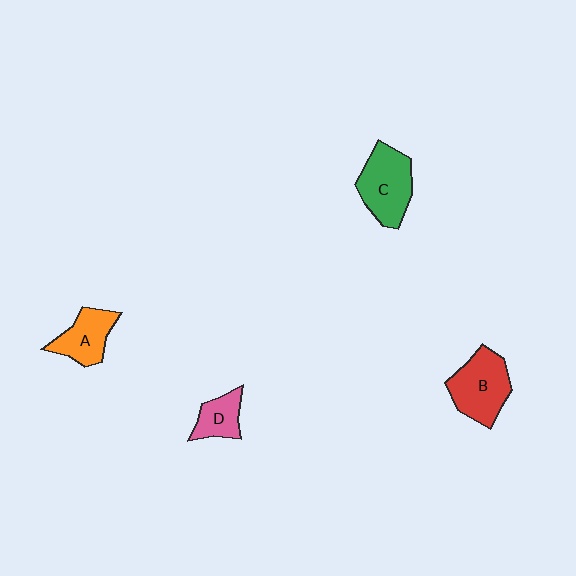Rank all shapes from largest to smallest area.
From largest to smallest: B (red), C (green), A (orange), D (pink).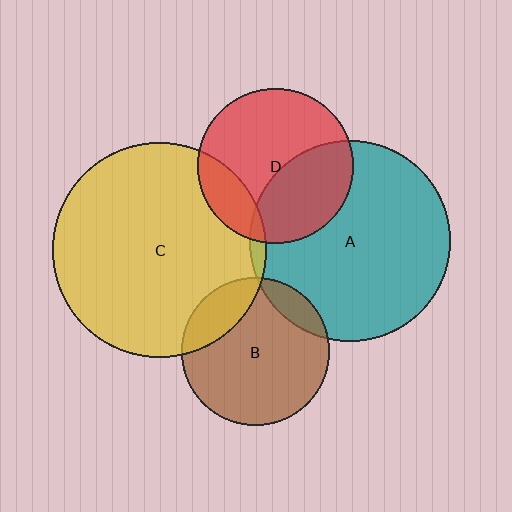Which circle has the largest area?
Circle C (yellow).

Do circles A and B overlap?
Yes.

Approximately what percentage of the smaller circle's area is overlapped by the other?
Approximately 10%.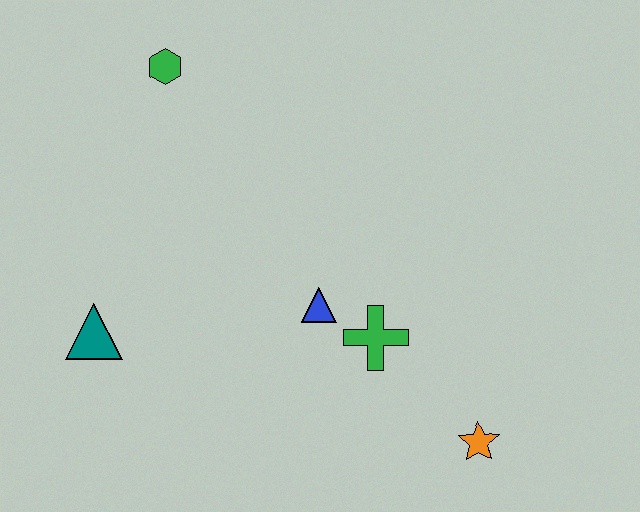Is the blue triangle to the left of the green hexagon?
No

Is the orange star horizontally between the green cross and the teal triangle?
No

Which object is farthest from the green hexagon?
The orange star is farthest from the green hexagon.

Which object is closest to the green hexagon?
The teal triangle is closest to the green hexagon.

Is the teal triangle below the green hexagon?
Yes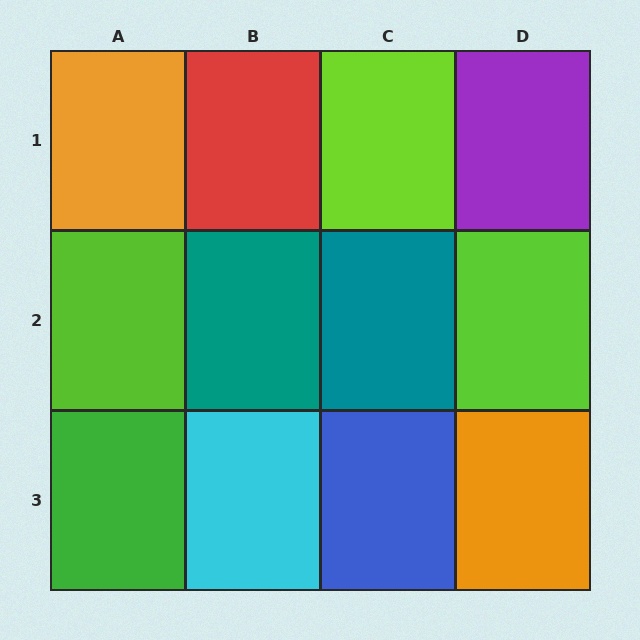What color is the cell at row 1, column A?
Orange.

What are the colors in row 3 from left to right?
Green, cyan, blue, orange.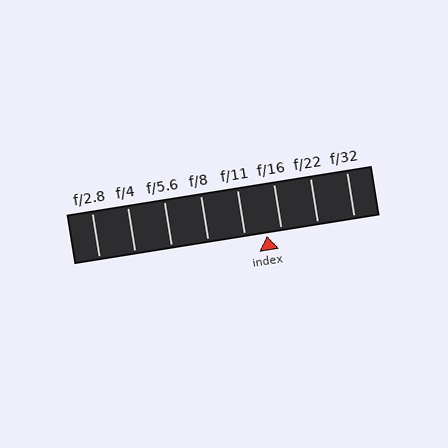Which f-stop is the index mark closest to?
The index mark is closest to f/16.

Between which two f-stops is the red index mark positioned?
The index mark is between f/11 and f/16.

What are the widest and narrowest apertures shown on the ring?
The widest aperture shown is f/2.8 and the narrowest is f/32.